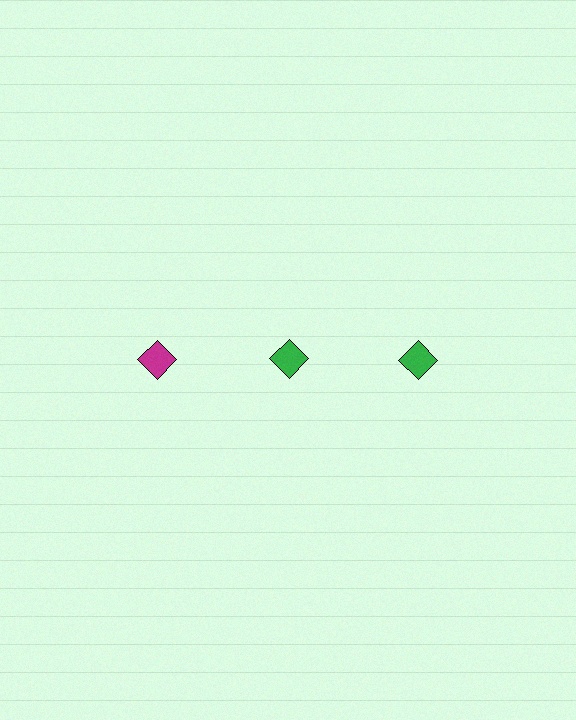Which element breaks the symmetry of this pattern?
The magenta diamond in the top row, leftmost column breaks the symmetry. All other shapes are green diamonds.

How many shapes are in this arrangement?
There are 3 shapes arranged in a grid pattern.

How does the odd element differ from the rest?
It has a different color: magenta instead of green.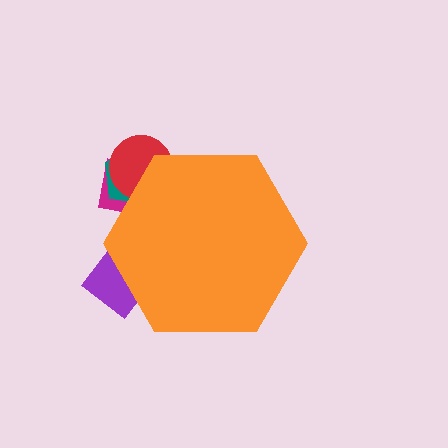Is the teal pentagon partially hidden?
Yes, the teal pentagon is partially hidden behind the orange hexagon.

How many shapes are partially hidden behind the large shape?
4 shapes are partially hidden.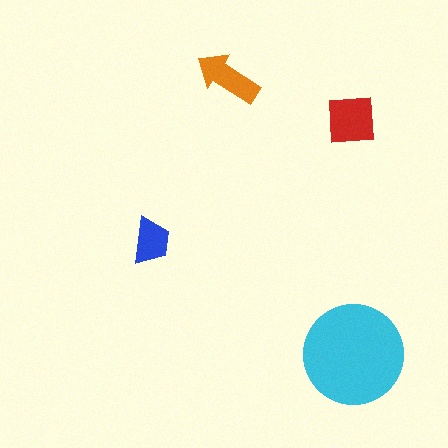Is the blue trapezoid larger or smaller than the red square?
Smaller.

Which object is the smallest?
The blue trapezoid.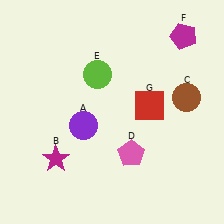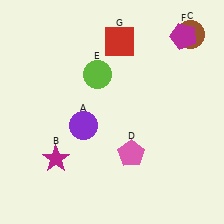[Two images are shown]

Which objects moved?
The objects that moved are: the brown circle (C), the red square (G).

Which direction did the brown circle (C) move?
The brown circle (C) moved up.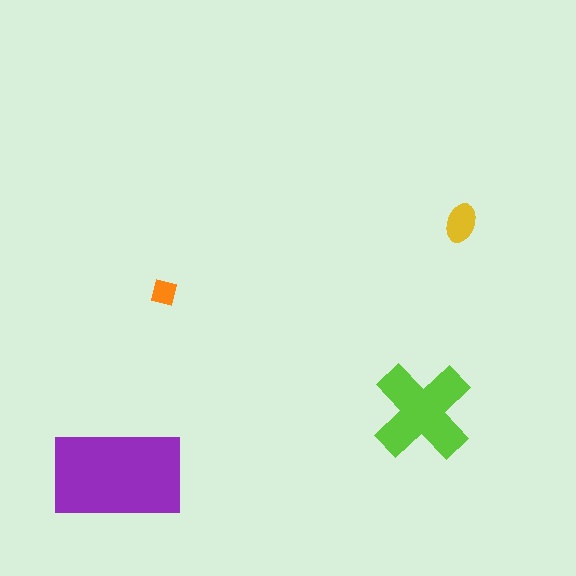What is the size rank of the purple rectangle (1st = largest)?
1st.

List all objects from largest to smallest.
The purple rectangle, the lime cross, the yellow ellipse, the orange square.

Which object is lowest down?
The purple rectangle is bottommost.